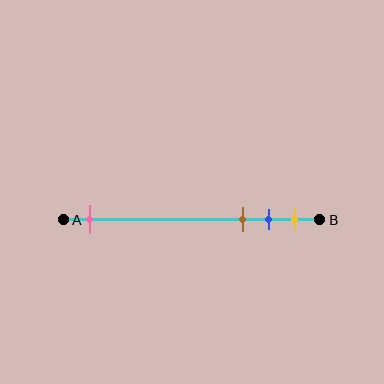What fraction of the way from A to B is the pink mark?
The pink mark is approximately 10% (0.1) of the way from A to B.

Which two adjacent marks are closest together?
The blue and yellow marks are the closest adjacent pair.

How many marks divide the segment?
There are 4 marks dividing the segment.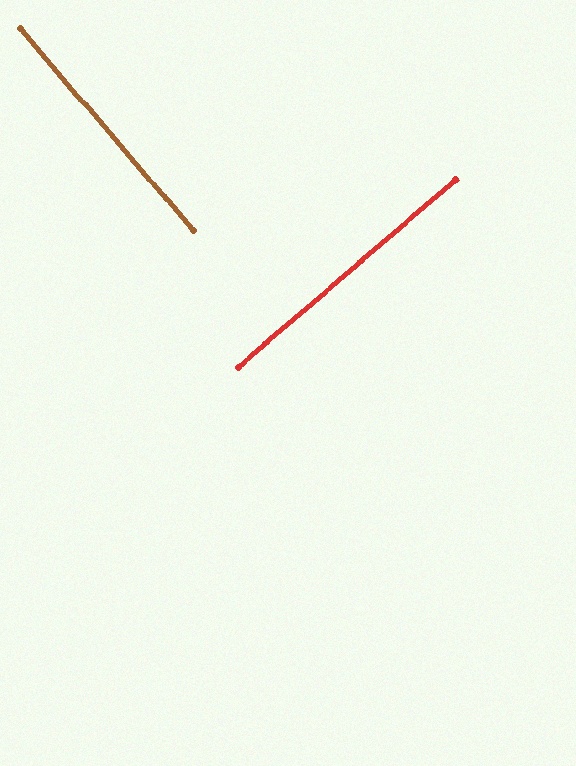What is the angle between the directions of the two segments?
Approximately 90 degrees.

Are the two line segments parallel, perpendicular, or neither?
Perpendicular — they meet at approximately 90°.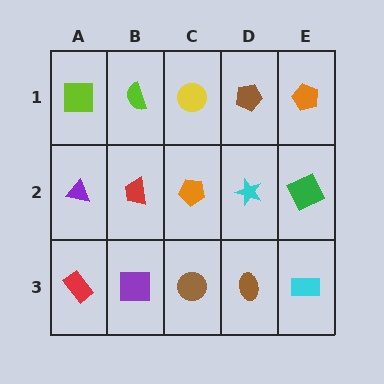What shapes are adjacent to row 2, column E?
An orange pentagon (row 1, column E), a cyan rectangle (row 3, column E), a cyan star (row 2, column D).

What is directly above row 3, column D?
A cyan star.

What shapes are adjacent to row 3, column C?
An orange pentagon (row 2, column C), a purple square (row 3, column B), a brown ellipse (row 3, column D).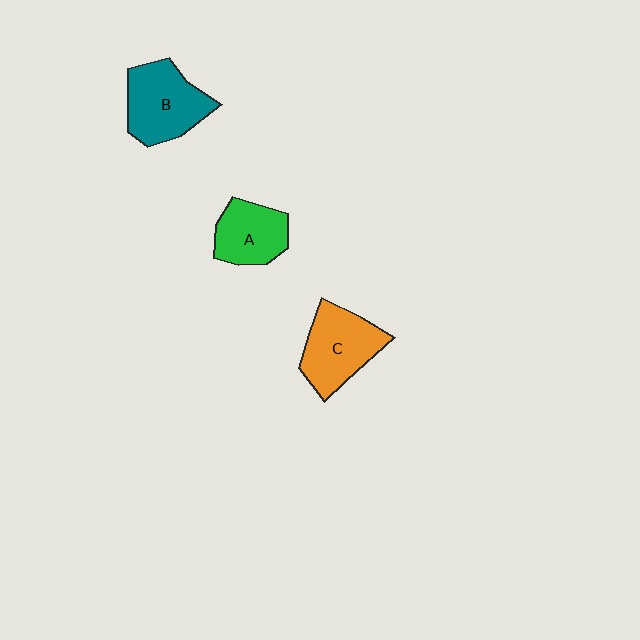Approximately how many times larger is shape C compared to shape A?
Approximately 1.3 times.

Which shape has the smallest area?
Shape A (green).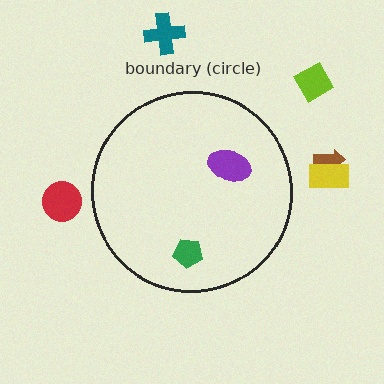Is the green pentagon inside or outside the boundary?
Inside.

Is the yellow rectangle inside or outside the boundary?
Outside.